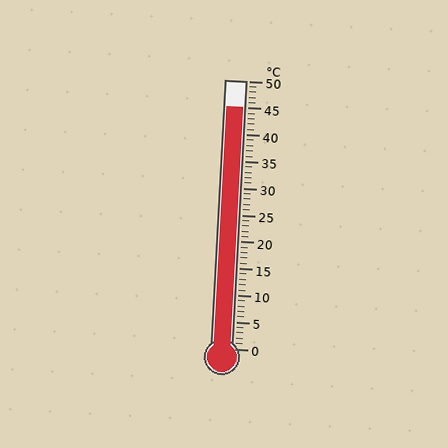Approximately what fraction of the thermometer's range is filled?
The thermometer is filled to approximately 90% of its range.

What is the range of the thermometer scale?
The thermometer scale ranges from 0°C to 50°C.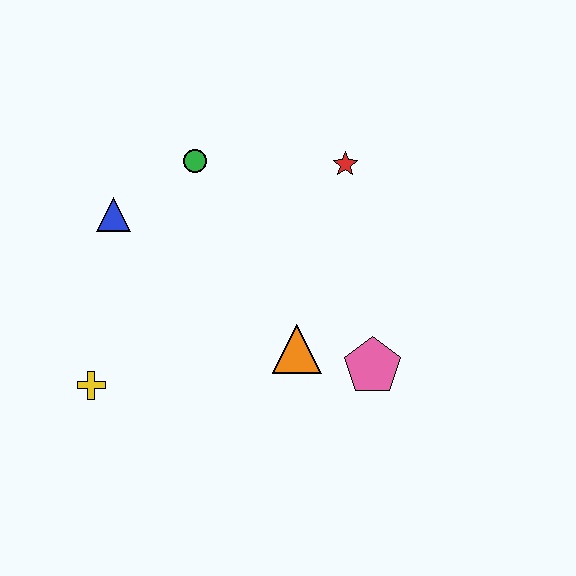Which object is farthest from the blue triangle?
The pink pentagon is farthest from the blue triangle.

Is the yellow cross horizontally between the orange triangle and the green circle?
No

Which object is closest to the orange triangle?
The pink pentagon is closest to the orange triangle.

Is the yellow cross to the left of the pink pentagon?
Yes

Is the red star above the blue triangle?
Yes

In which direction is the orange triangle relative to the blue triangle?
The orange triangle is to the right of the blue triangle.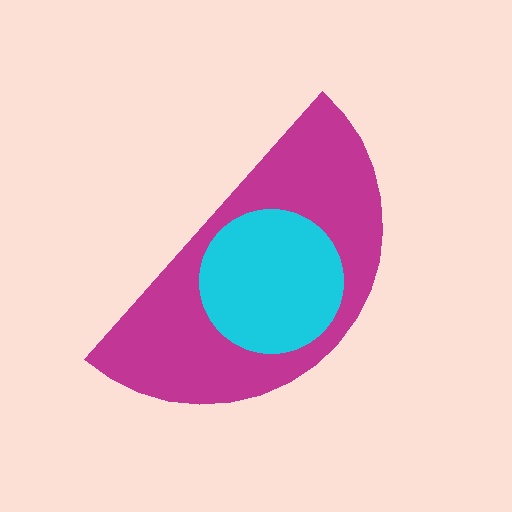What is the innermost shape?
The cyan circle.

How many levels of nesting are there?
2.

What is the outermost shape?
The magenta semicircle.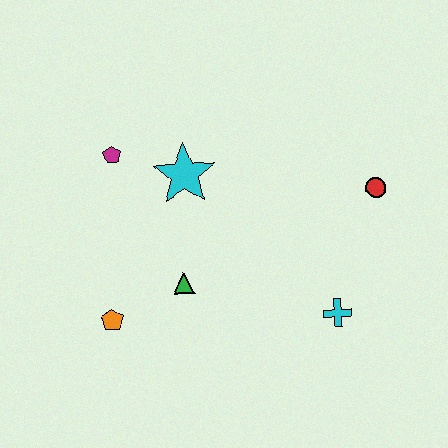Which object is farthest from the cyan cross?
The magenta pentagon is farthest from the cyan cross.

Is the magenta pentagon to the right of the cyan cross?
No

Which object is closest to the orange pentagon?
The green triangle is closest to the orange pentagon.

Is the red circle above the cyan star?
No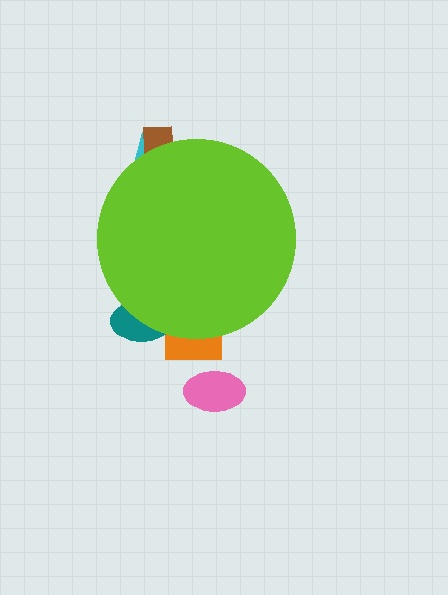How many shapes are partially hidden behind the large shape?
4 shapes are partially hidden.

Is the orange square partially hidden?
Yes, the orange square is partially hidden behind the lime circle.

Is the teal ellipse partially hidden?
Yes, the teal ellipse is partially hidden behind the lime circle.